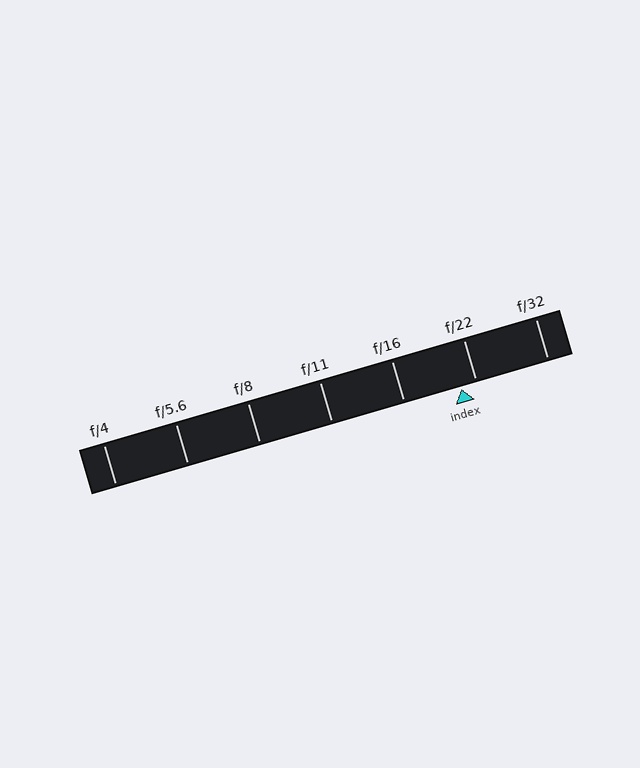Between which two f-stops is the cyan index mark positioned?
The index mark is between f/16 and f/22.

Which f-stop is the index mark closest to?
The index mark is closest to f/22.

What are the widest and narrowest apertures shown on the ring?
The widest aperture shown is f/4 and the narrowest is f/32.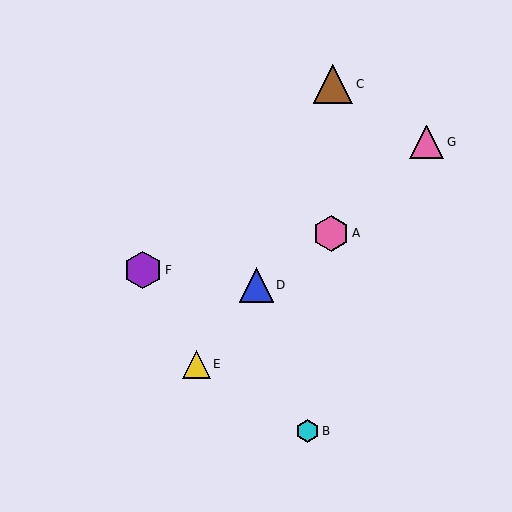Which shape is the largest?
The brown triangle (labeled C) is the largest.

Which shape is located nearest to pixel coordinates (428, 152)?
The pink triangle (labeled G) at (427, 142) is nearest to that location.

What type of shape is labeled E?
Shape E is a yellow triangle.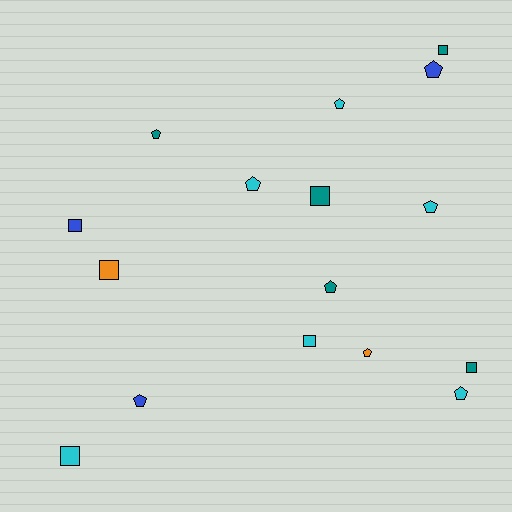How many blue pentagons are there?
There are 2 blue pentagons.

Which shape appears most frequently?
Pentagon, with 9 objects.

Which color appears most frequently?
Cyan, with 6 objects.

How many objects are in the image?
There are 16 objects.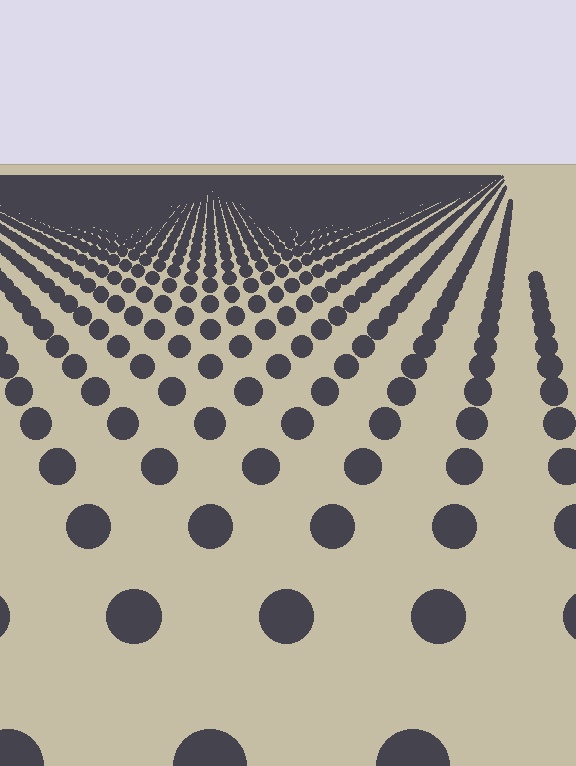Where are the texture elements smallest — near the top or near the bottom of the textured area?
Near the top.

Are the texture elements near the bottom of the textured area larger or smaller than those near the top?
Larger. Near the bottom, elements are closer to the viewer and appear at a bigger on-screen size.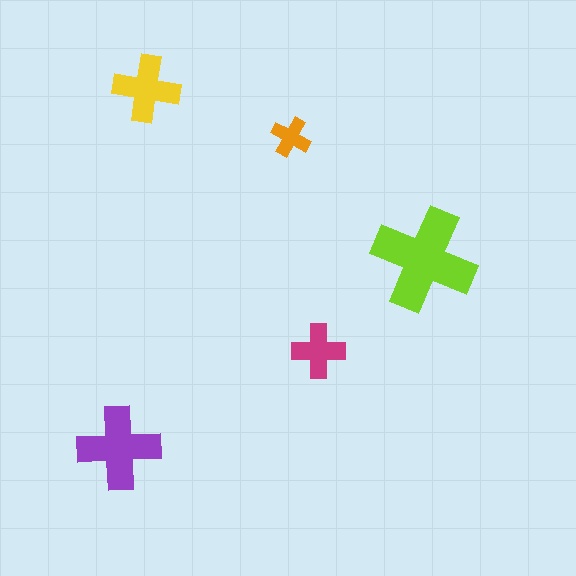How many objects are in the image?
There are 5 objects in the image.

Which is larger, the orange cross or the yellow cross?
The yellow one.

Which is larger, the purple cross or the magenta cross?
The purple one.